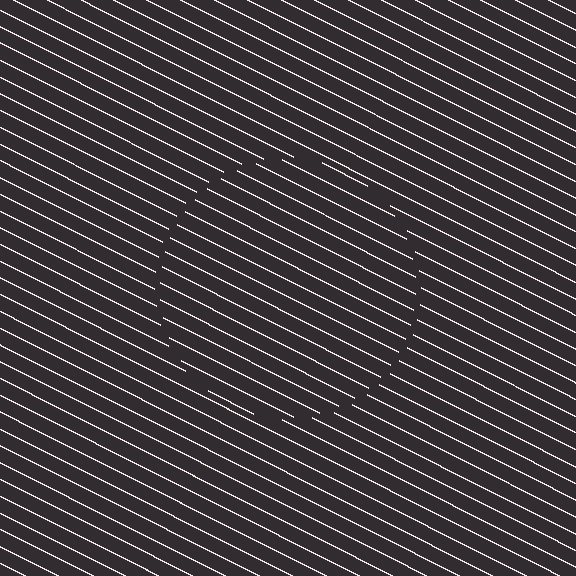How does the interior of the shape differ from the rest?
The interior of the shape contains the same grating, shifted by half a period — the contour is defined by the phase discontinuity where line-ends from the inner and outer gratings abut.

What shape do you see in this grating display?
An illusory circle. The interior of the shape contains the same grating, shifted by half a period — the contour is defined by the phase discontinuity where line-ends from the inner and outer gratings abut.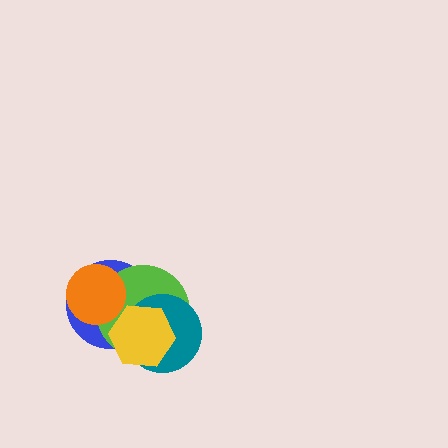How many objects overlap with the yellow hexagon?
3 objects overlap with the yellow hexagon.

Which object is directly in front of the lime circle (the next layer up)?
The orange circle is directly in front of the lime circle.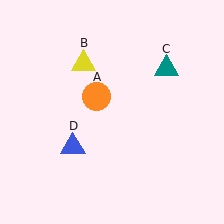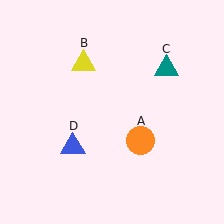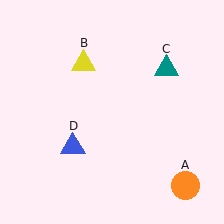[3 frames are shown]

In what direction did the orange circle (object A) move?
The orange circle (object A) moved down and to the right.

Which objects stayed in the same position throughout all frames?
Yellow triangle (object B) and teal triangle (object C) and blue triangle (object D) remained stationary.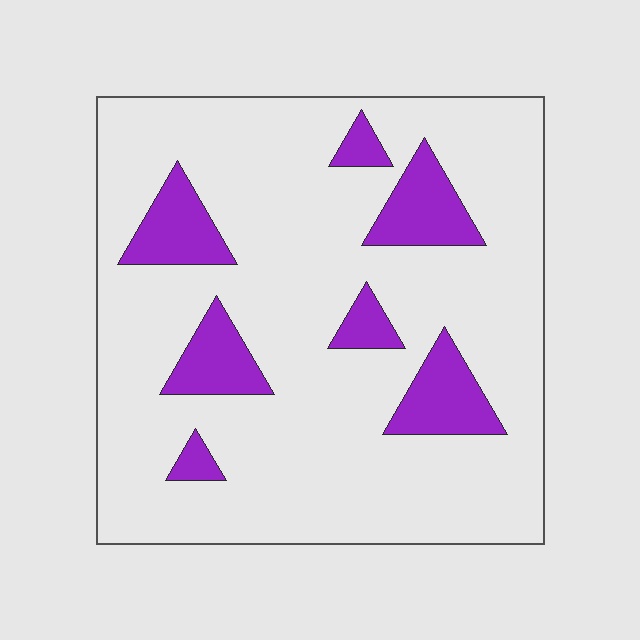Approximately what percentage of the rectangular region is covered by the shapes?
Approximately 15%.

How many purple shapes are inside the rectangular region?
7.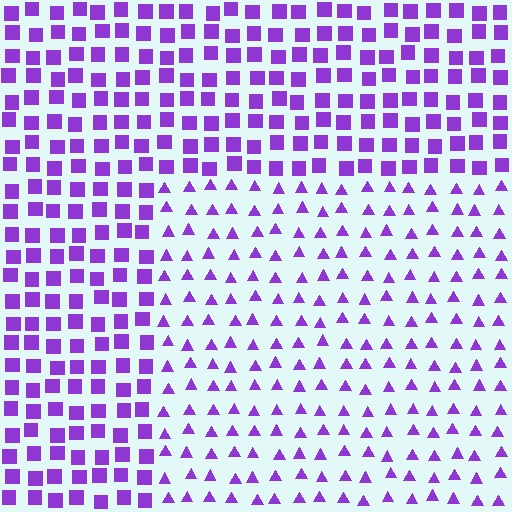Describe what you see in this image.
The image is filled with small purple elements arranged in a uniform grid. A rectangle-shaped region contains triangles, while the surrounding area contains squares. The boundary is defined purely by the change in element shape.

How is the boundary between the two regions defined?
The boundary is defined by a change in element shape: triangles inside vs. squares outside. All elements share the same color and spacing.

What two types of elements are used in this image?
The image uses triangles inside the rectangle region and squares outside it.